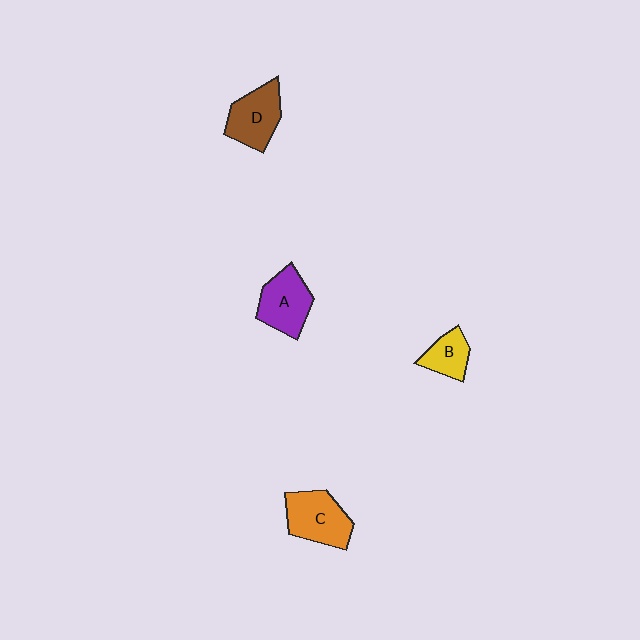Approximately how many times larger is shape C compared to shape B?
Approximately 1.7 times.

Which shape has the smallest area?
Shape B (yellow).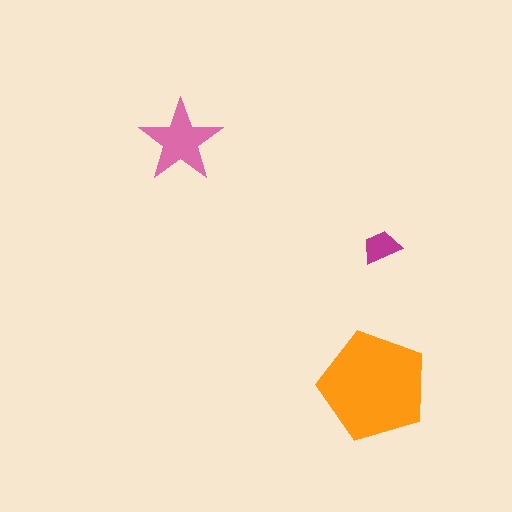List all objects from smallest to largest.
The magenta trapezoid, the pink star, the orange pentagon.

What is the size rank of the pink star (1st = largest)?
2nd.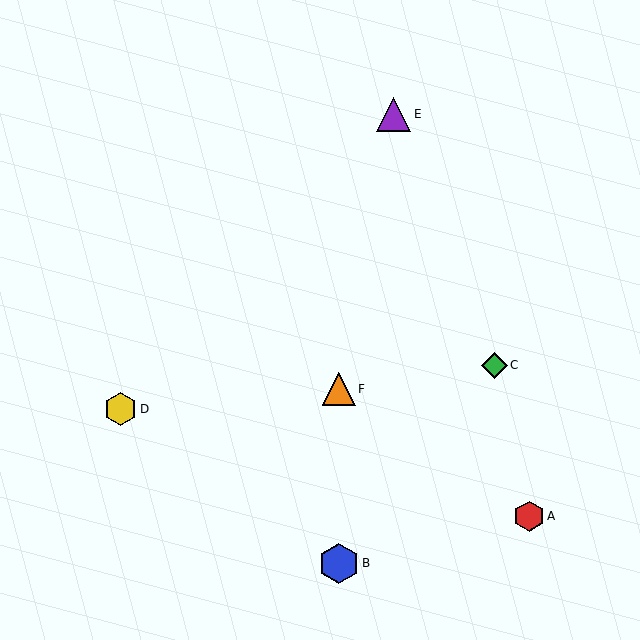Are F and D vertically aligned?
No, F is at x≈339 and D is at x≈120.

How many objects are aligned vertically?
2 objects (B, F) are aligned vertically.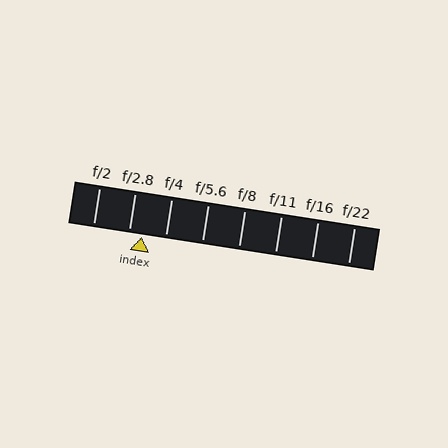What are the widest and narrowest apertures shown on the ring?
The widest aperture shown is f/2 and the narrowest is f/22.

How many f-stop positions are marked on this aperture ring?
There are 8 f-stop positions marked.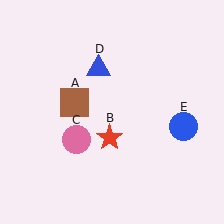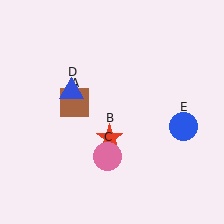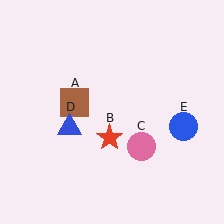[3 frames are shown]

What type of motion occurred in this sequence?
The pink circle (object C), blue triangle (object D) rotated counterclockwise around the center of the scene.